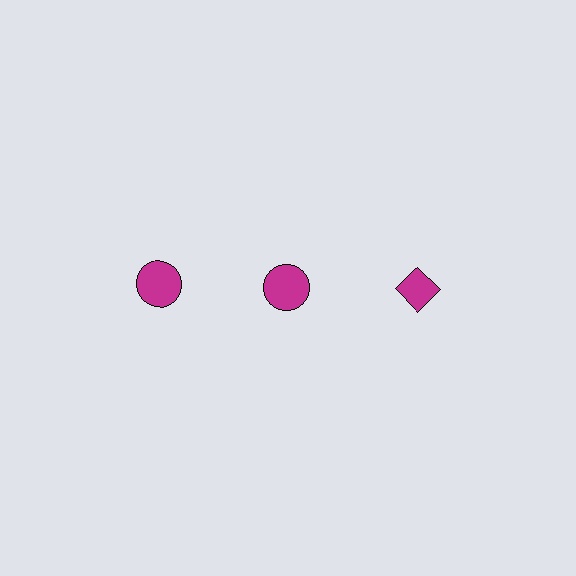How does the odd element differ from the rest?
It has a different shape: diamond instead of circle.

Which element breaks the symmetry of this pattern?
The magenta diamond in the top row, center column breaks the symmetry. All other shapes are magenta circles.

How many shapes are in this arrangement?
There are 3 shapes arranged in a grid pattern.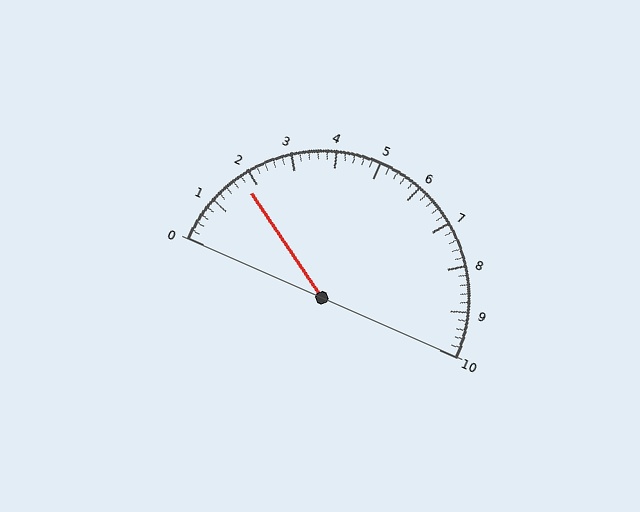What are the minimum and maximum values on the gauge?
The gauge ranges from 0 to 10.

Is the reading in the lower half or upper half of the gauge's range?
The reading is in the lower half of the range (0 to 10).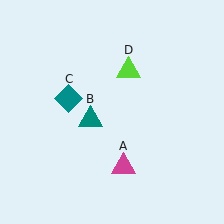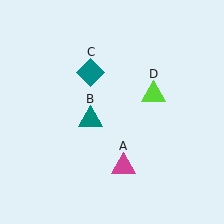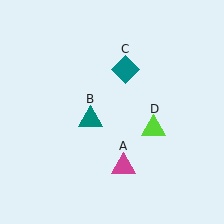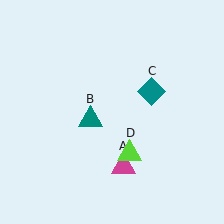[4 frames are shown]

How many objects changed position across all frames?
2 objects changed position: teal diamond (object C), lime triangle (object D).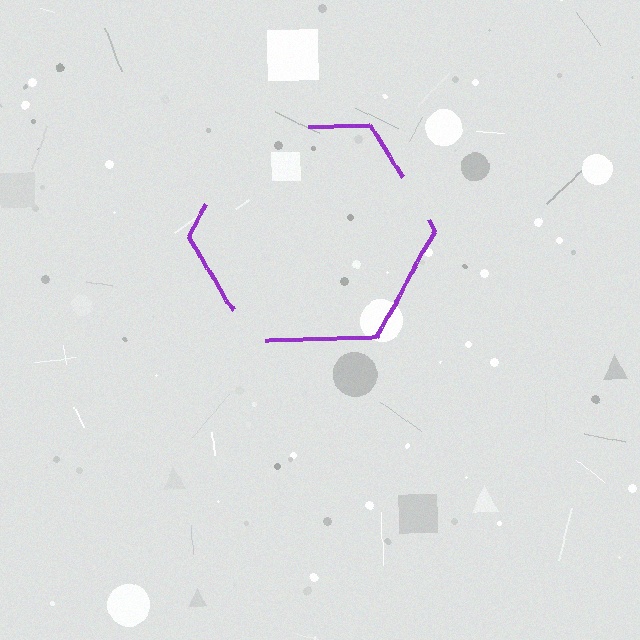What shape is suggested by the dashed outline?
The dashed outline suggests a hexagon.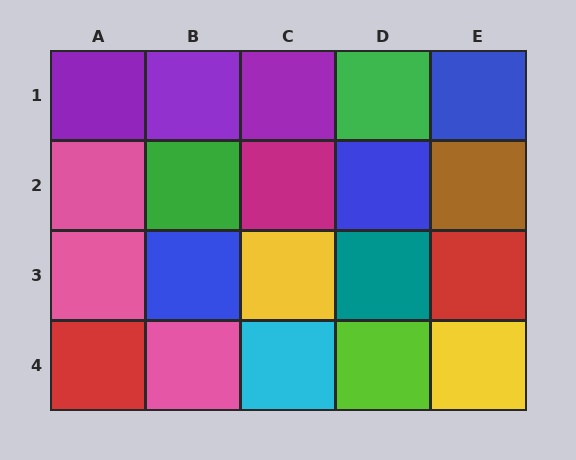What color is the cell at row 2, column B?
Green.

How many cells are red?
2 cells are red.